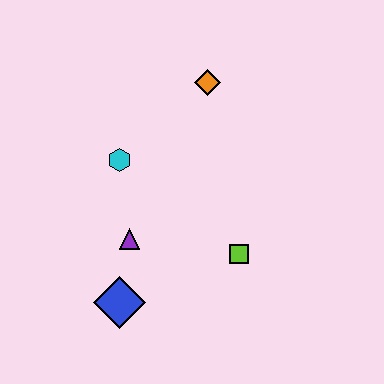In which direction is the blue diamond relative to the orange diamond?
The blue diamond is below the orange diamond.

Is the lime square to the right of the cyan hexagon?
Yes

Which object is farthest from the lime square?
The orange diamond is farthest from the lime square.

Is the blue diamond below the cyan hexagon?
Yes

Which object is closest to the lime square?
The purple triangle is closest to the lime square.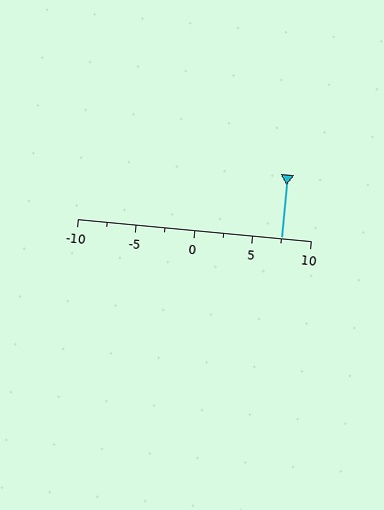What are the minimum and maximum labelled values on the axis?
The axis runs from -10 to 10.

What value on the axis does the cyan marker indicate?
The marker indicates approximately 7.5.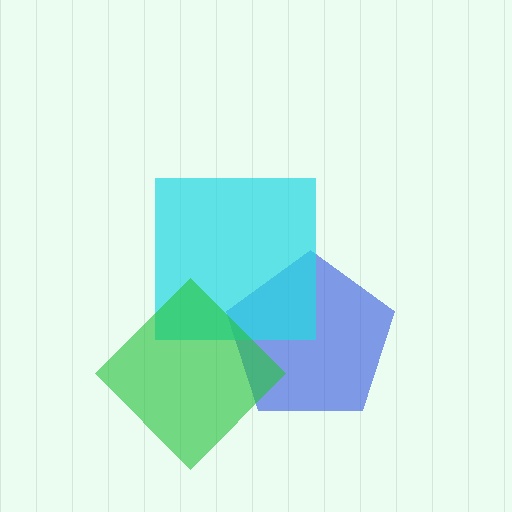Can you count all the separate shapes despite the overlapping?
Yes, there are 3 separate shapes.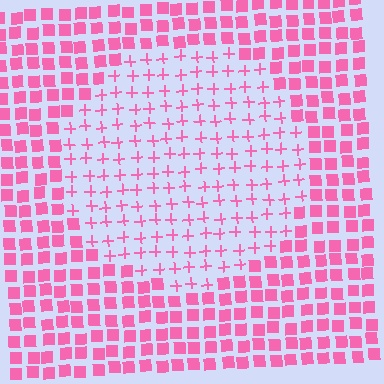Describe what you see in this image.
The image is filled with small pink elements arranged in a uniform grid. A circle-shaped region contains plus signs, while the surrounding area contains squares. The boundary is defined purely by the change in element shape.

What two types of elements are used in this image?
The image uses plus signs inside the circle region and squares outside it.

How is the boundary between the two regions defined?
The boundary is defined by a change in element shape: plus signs inside vs. squares outside. All elements share the same color and spacing.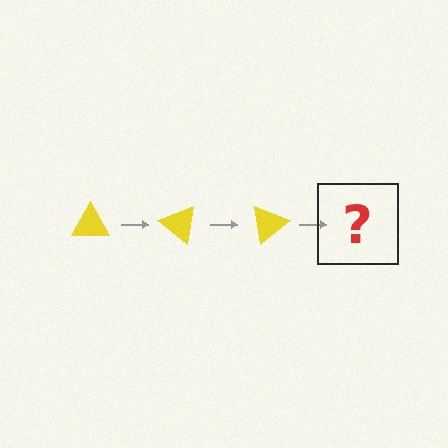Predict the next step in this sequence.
The next step is a yellow triangle rotated 120 degrees.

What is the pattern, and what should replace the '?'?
The pattern is that the triangle rotates 40 degrees each step. The '?' should be a yellow triangle rotated 120 degrees.